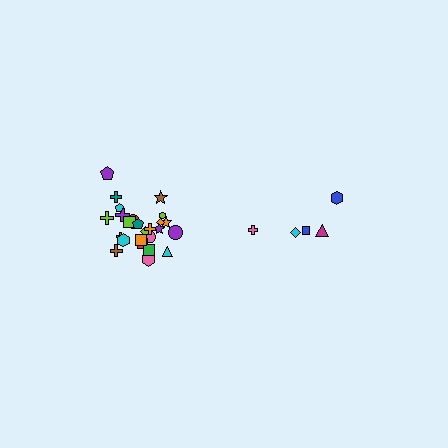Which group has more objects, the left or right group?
The left group.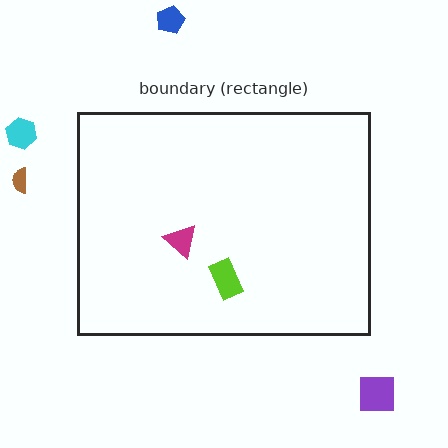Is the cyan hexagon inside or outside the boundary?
Outside.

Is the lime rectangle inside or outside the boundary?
Inside.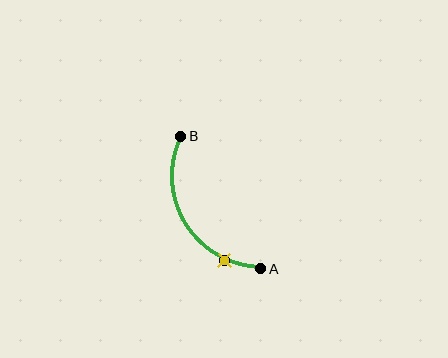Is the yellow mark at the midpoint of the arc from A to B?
No. The yellow mark lies on the arc but is closer to endpoint A. The arc midpoint would be at the point on the curve equidistant along the arc from both A and B.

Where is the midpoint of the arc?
The arc midpoint is the point on the curve farthest from the straight line joining A and B. It sits to the left of that line.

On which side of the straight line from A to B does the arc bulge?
The arc bulges to the left of the straight line connecting A and B.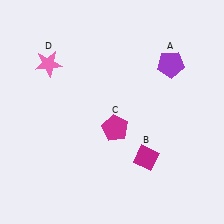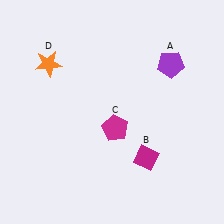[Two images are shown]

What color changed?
The star (D) changed from pink in Image 1 to orange in Image 2.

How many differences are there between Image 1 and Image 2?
There is 1 difference between the two images.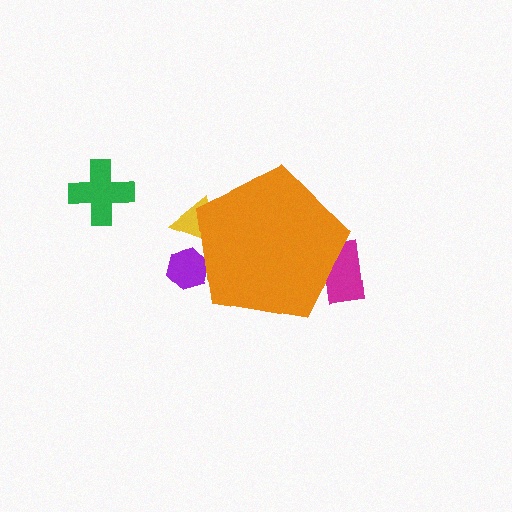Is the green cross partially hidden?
No, the green cross is fully visible.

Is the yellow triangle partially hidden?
Yes, the yellow triangle is partially hidden behind the orange pentagon.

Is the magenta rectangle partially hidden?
Yes, the magenta rectangle is partially hidden behind the orange pentagon.